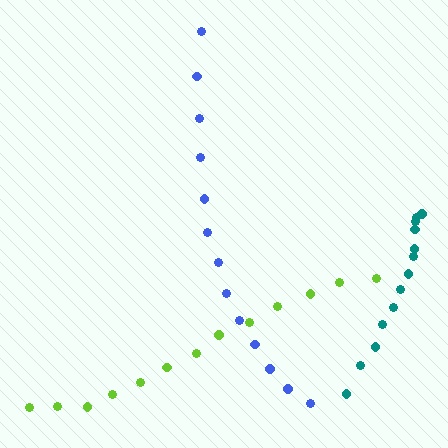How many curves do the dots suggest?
There are 3 distinct paths.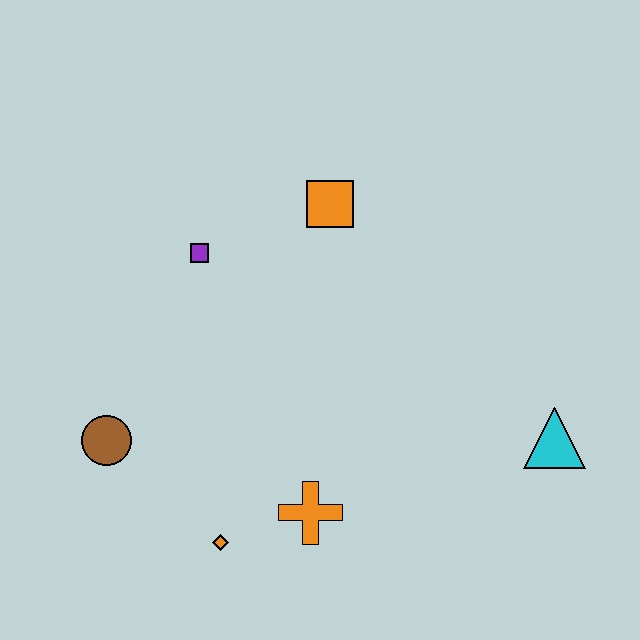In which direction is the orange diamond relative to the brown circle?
The orange diamond is to the right of the brown circle.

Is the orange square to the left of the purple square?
No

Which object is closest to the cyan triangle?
The orange cross is closest to the cyan triangle.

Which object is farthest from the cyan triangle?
The brown circle is farthest from the cyan triangle.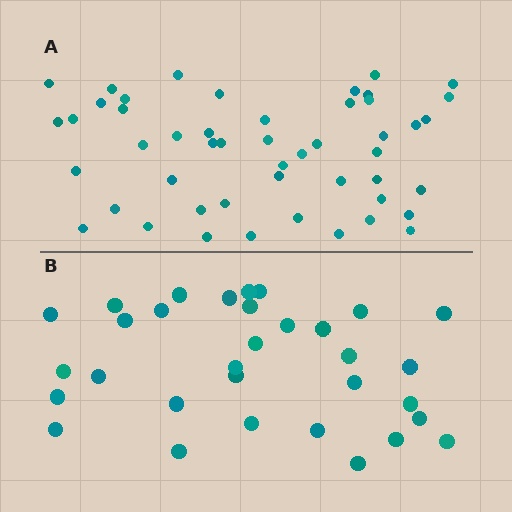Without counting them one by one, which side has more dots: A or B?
Region A (the top region) has more dots.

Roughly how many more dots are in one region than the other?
Region A has approximately 15 more dots than region B.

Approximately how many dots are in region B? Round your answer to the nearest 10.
About 30 dots. (The exact count is 32, which rounds to 30.)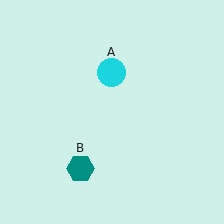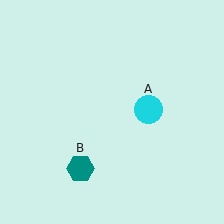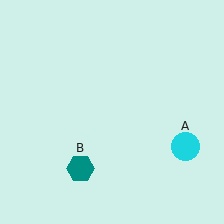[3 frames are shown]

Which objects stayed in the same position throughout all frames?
Teal hexagon (object B) remained stationary.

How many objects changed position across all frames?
1 object changed position: cyan circle (object A).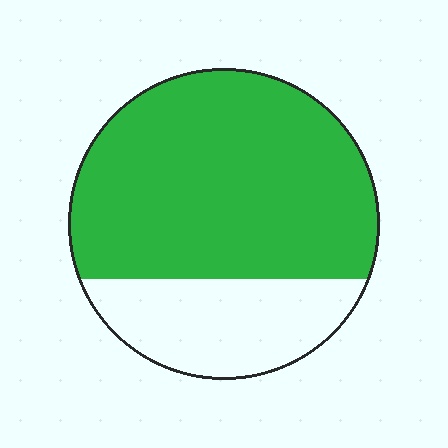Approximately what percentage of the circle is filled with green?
Approximately 70%.